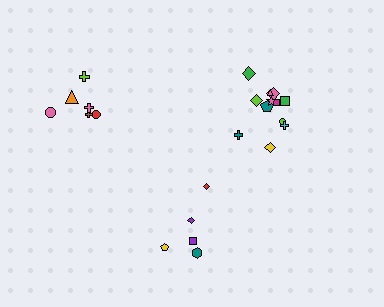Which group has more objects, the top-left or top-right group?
The top-right group.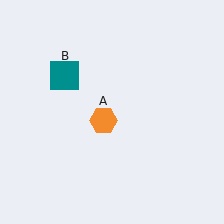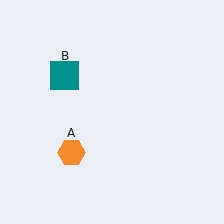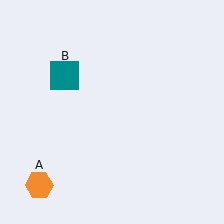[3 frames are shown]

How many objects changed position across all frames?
1 object changed position: orange hexagon (object A).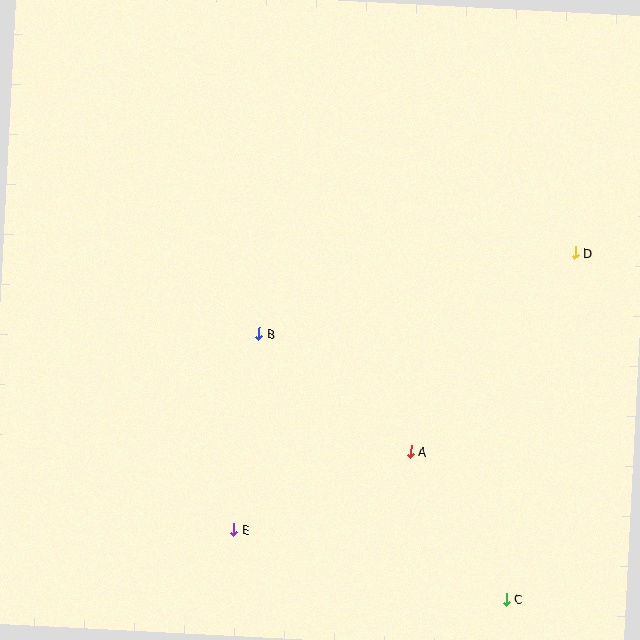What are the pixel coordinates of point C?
Point C is at (506, 599).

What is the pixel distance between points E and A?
The distance between E and A is 193 pixels.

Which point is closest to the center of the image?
Point B at (259, 334) is closest to the center.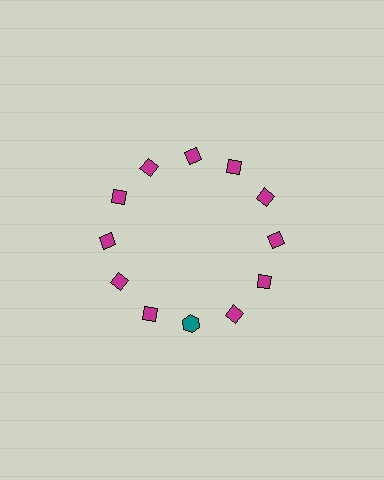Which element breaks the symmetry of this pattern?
The teal hexagon at roughly the 6 o'clock position breaks the symmetry. All other shapes are magenta diamonds.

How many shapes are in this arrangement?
There are 12 shapes arranged in a ring pattern.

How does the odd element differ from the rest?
It differs in both color (teal instead of magenta) and shape (hexagon instead of diamond).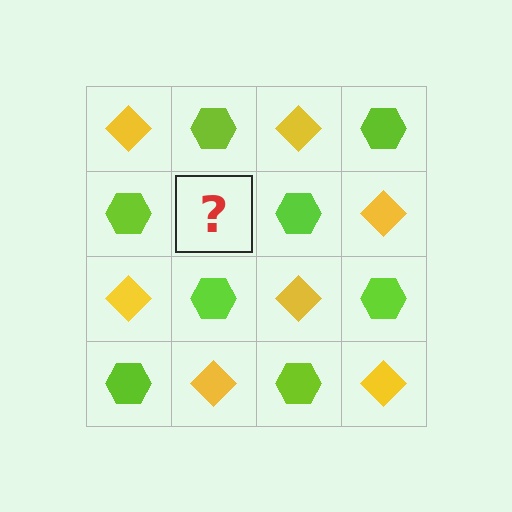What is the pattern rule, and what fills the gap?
The rule is that it alternates yellow diamond and lime hexagon in a checkerboard pattern. The gap should be filled with a yellow diamond.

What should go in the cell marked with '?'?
The missing cell should contain a yellow diamond.